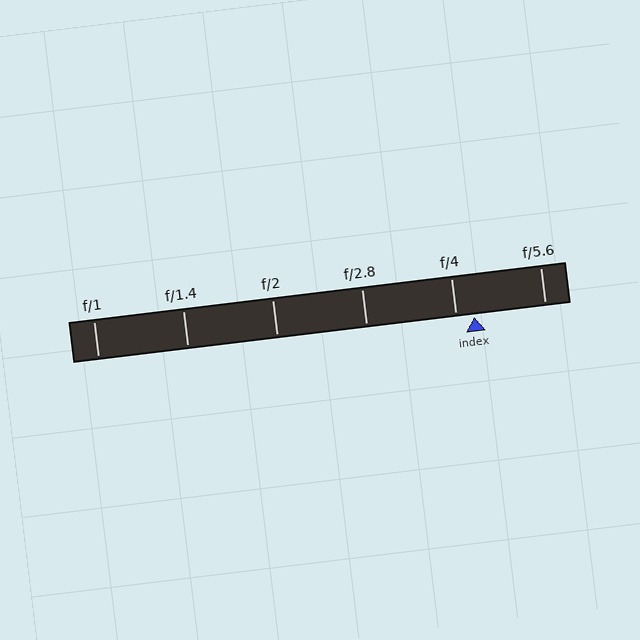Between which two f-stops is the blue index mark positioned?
The index mark is between f/4 and f/5.6.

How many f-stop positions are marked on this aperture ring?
There are 6 f-stop positions marked.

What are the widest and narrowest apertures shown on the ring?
The widest aperture shown is f/1 and the narrowest is f/5.6.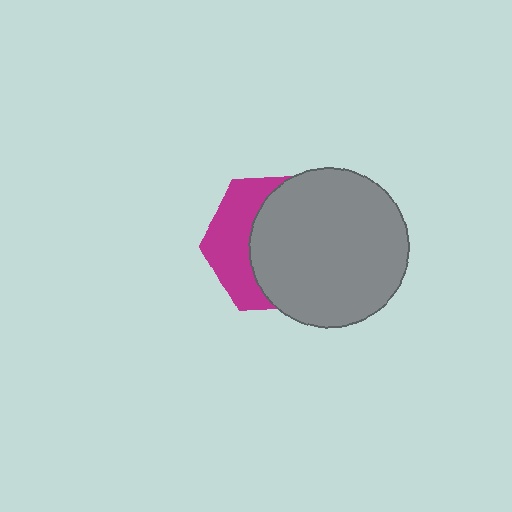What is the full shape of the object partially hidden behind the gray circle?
The partially hidden object is a magenta hexagon.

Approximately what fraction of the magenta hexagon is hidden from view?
Roughly 63% of the magenta hexagon is hidden behind the gray circle.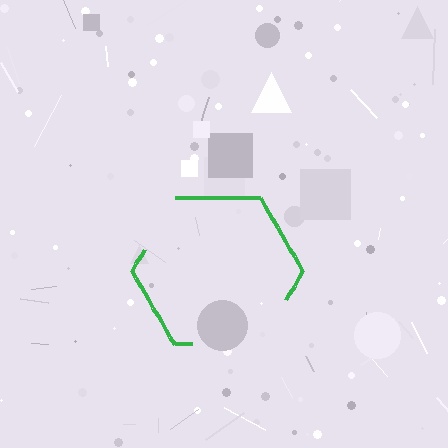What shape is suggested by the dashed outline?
The dashed outline suggests a hexagon.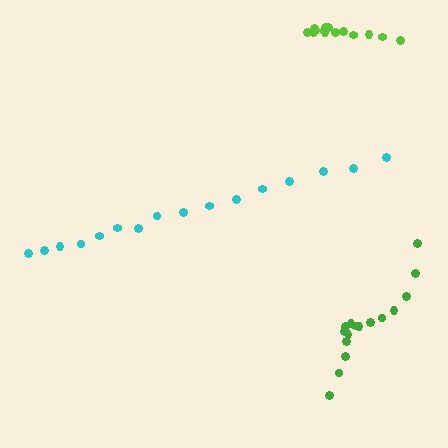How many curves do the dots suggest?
There are 3 distinct paths.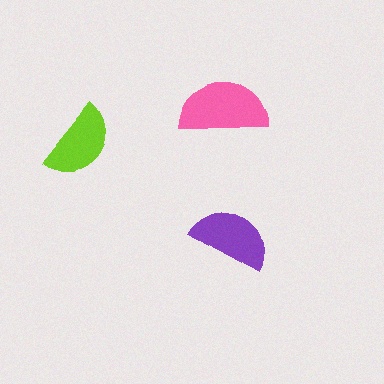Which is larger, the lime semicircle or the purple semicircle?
The purple one.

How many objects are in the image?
There are 3 objects in the image.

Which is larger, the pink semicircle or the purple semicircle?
The pink one.